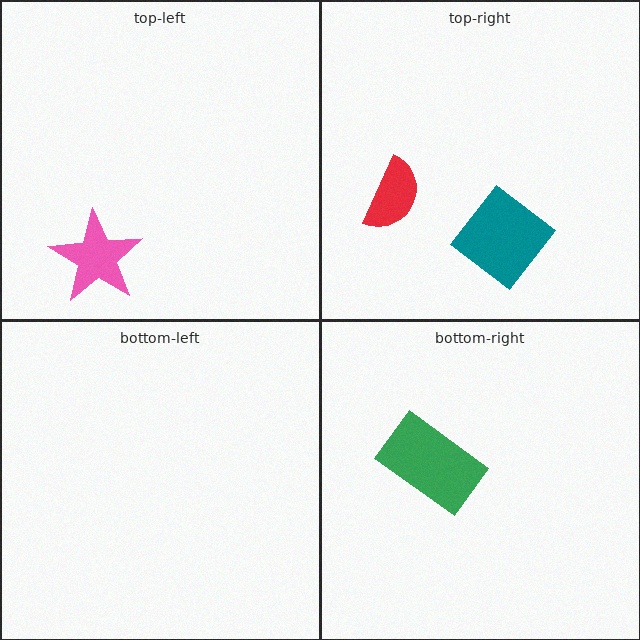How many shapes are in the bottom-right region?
1.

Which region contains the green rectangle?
The bottom-right region.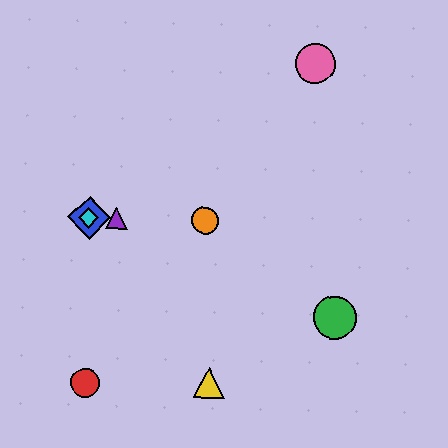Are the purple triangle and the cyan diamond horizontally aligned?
Yes, both are at y≈218.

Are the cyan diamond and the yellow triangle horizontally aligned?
No, the cyan diamond is at y≈218 and the yellow triangle is at y≈382.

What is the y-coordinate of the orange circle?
The orange circle is at y≈220.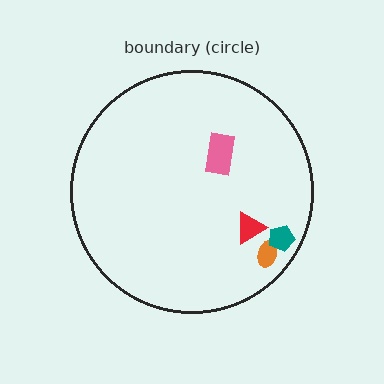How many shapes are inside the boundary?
4 inside, 0 outside.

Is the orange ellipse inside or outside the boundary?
Inside.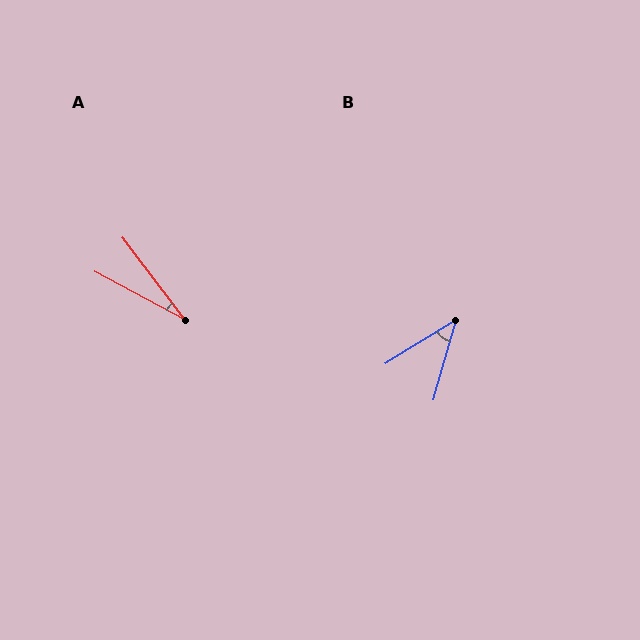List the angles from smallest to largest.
A (25°), B (43°).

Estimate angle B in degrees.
Approximately 43 degrees.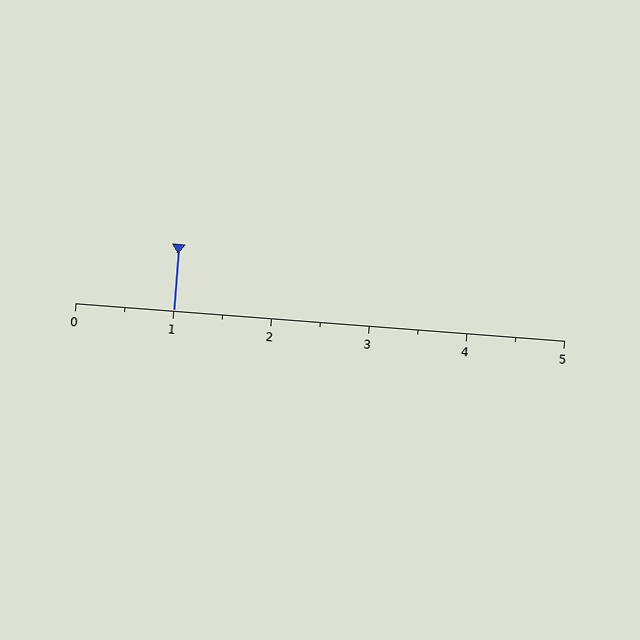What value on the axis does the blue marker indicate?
The marker indicates approximately 1.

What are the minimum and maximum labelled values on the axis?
The axis runs from 0 to 5.